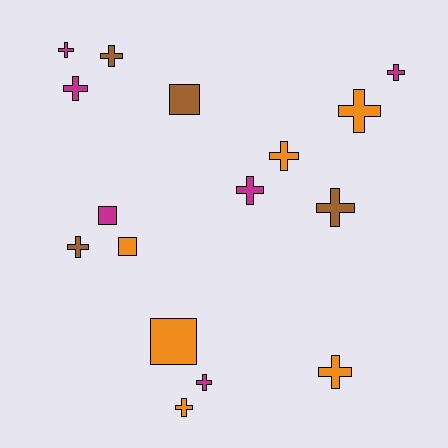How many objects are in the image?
There are 16 objects.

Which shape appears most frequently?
Cross, with 12 objects.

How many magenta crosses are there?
There are 5 magenta crosses.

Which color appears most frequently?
Orange, with 6 objects.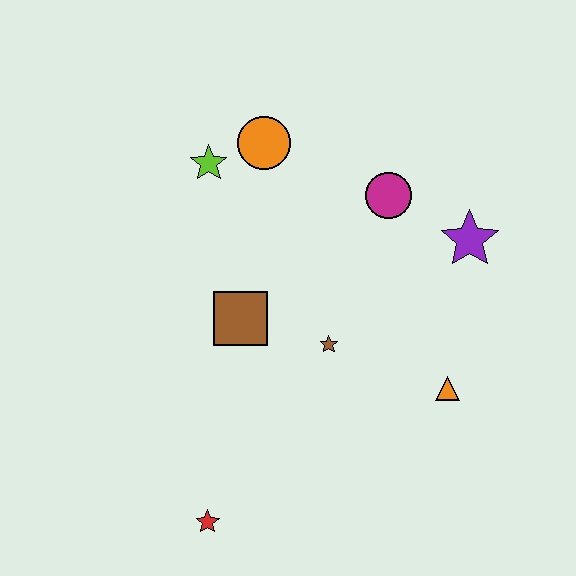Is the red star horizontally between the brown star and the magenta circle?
No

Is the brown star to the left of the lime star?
No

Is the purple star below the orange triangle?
No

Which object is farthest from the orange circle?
The red star is farthest from the orange circle.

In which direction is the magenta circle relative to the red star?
The magenta circle is above the red star.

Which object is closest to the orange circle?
The lime star is closest to the orange circle.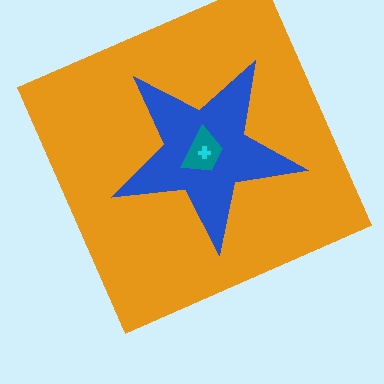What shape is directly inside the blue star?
The teal trapezoid.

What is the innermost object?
The cyan cross.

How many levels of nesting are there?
4.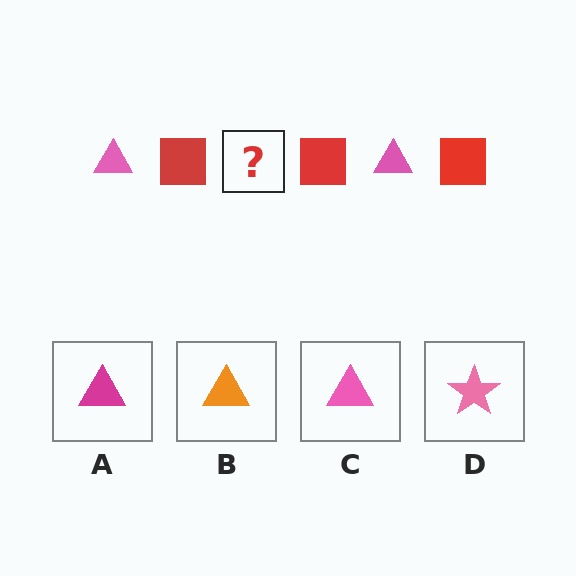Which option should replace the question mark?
Option C.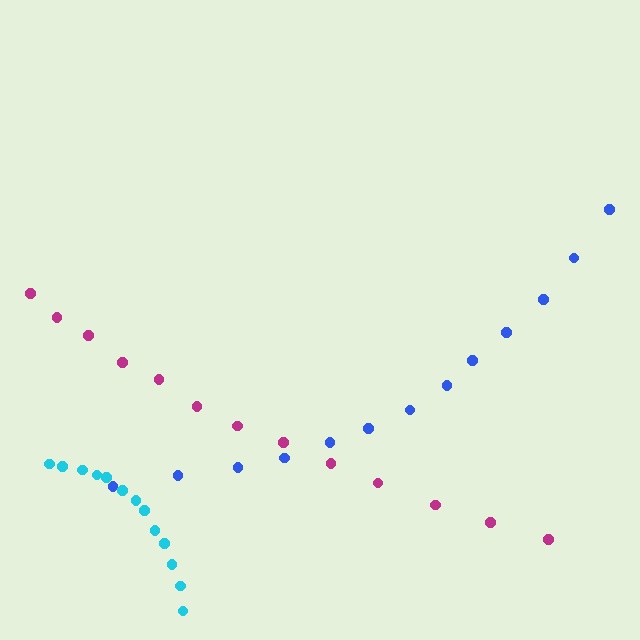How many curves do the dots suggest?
There are 3 distinct paths.